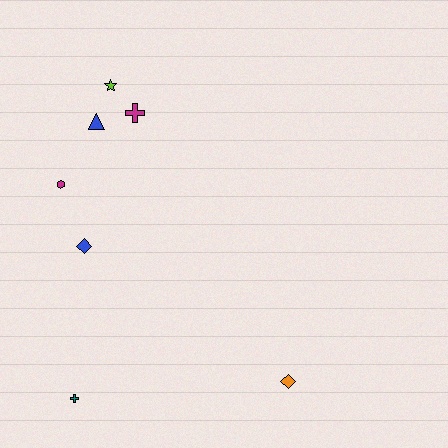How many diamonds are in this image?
There are 2 diamonds.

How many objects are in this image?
There are 7 objects.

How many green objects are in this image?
There are no green objects.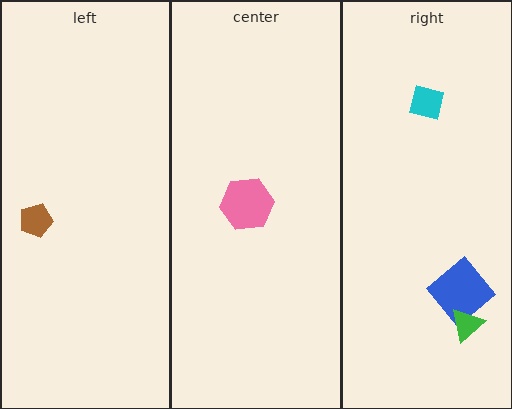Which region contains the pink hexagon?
The center region.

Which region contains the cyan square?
The right region.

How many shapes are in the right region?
3.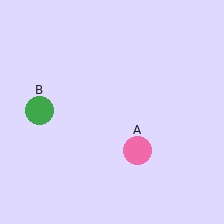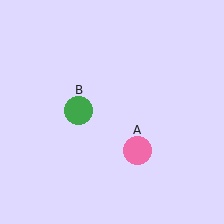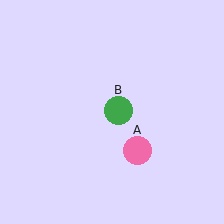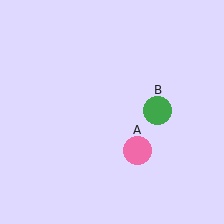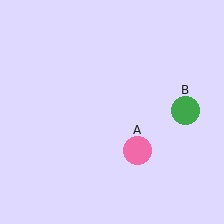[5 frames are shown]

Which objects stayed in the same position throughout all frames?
Pink circle (object A) remained stationary.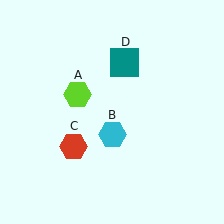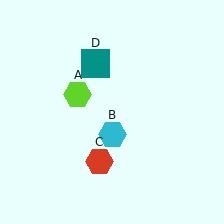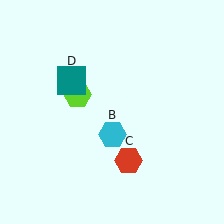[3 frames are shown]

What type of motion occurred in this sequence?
The red hexagon (object C), teal square (object D) rotated counterclockwise around the center of the scene.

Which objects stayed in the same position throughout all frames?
Lime hexagon (object A) and cyan hexagon (object B) remained stationary.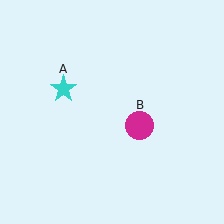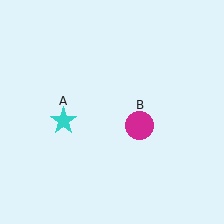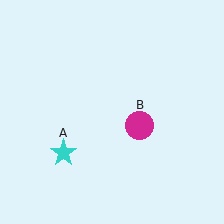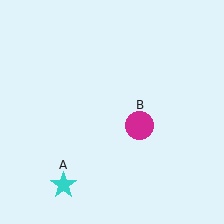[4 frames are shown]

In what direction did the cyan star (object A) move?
The cyan star (object A) moved down.